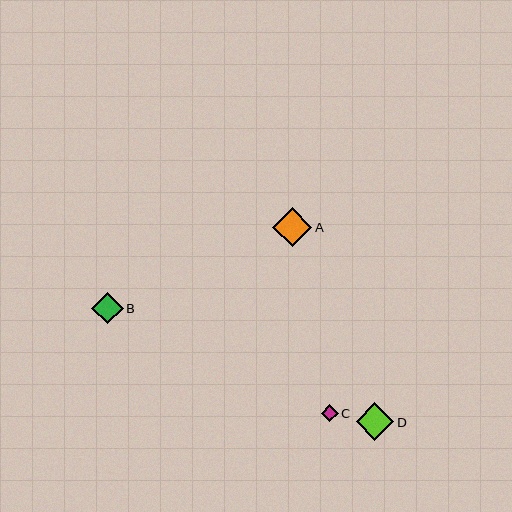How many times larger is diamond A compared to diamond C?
Diamond A is approximately 2.4 times the size of diamond C.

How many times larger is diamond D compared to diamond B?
Diamond D is approximately 1.2 times the size of diamond B.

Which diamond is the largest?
Diamond A is the largest with a size of approximately 39 pixels.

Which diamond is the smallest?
Diamond C is the smallest with a size of approximately 17 pixels.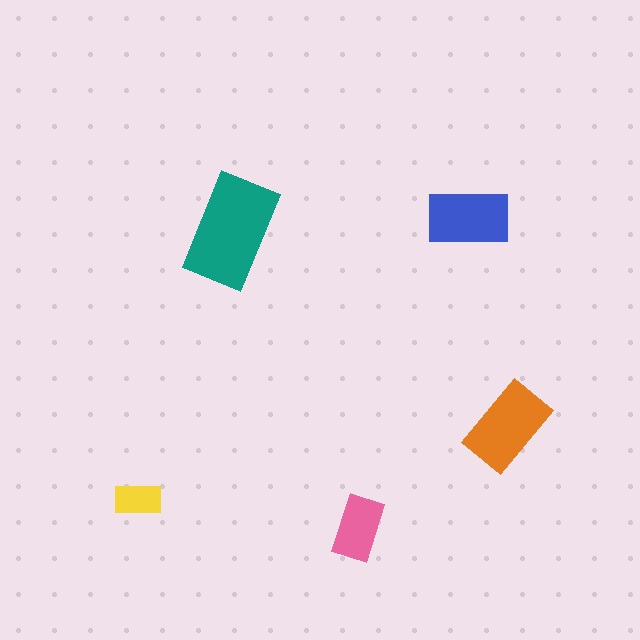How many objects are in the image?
There are 5 objects in the image.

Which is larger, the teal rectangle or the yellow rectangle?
The teal one.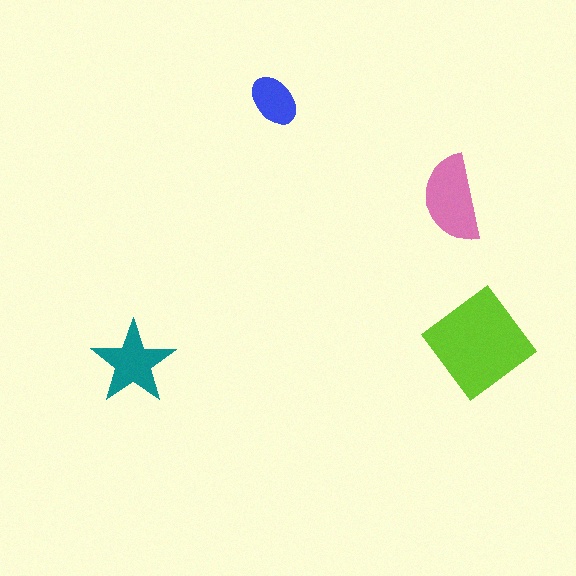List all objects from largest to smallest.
The lime diamond, the pink semicircle, the teal star, the blue ellipse.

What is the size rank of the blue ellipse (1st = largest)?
4th.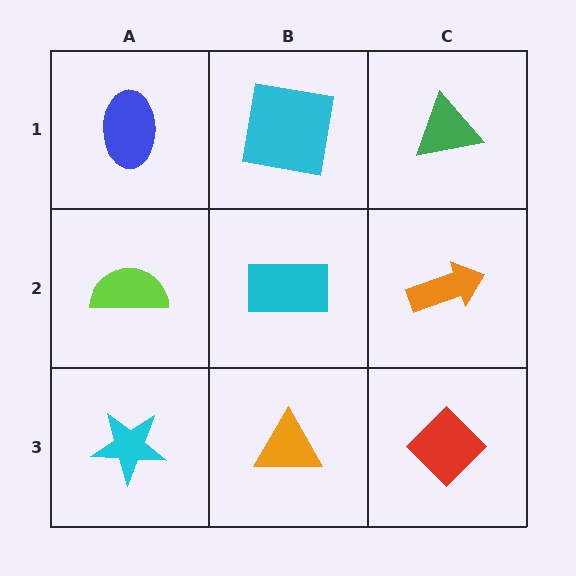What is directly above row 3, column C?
An orange arrow.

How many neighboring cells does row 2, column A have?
3.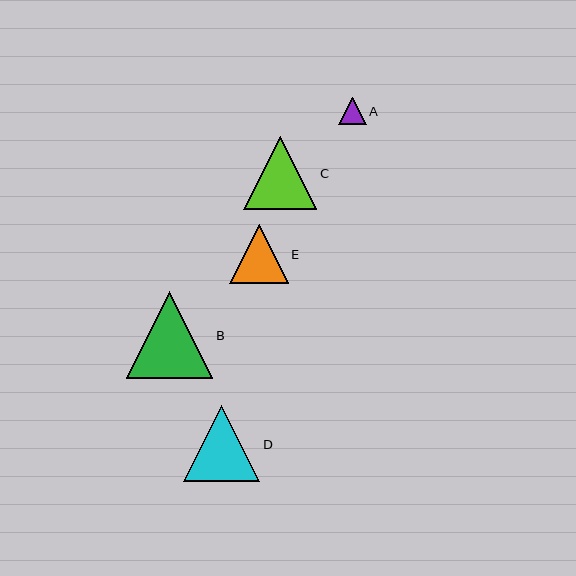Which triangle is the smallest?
Triangle A is the smallest with a size of approximately 27 pixels.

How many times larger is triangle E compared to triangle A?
Triangle E is approximately 2.2 times the size of triangle A.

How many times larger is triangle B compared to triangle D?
Triangle B is approximately 1.1 times the size of triangle D.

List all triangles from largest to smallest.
From largest to smallest: B, D, C, E, A.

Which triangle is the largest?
Triangle B is the largest with a size of approximately 86 pixels.